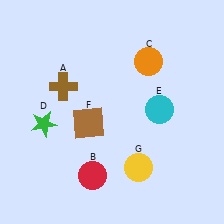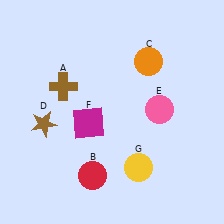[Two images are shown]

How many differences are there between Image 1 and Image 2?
There are 3 differences between the two images.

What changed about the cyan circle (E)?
In Image 1, E is cyan. In Image 2, it changed to pink.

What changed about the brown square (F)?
In Image 1, F is brown. In Image 2, it changed to magenta.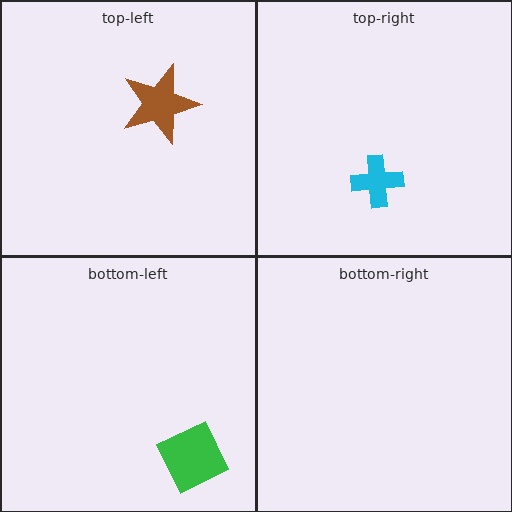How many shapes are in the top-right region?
1.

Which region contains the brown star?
The top-left region.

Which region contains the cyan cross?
The top-right region.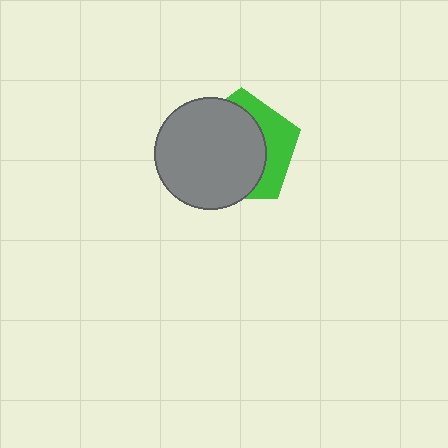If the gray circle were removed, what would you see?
You would see the complete green pentagon.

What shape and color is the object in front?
The object in front is a gray circle.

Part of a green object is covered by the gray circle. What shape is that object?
It is a pentagon.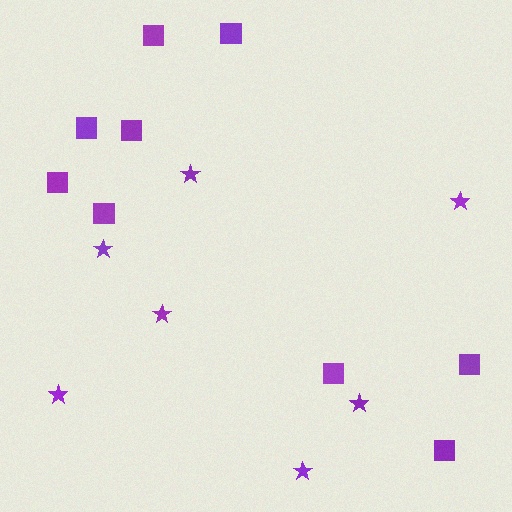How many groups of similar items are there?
There are 2 groups: one group of stars (7) and one group of squares (9).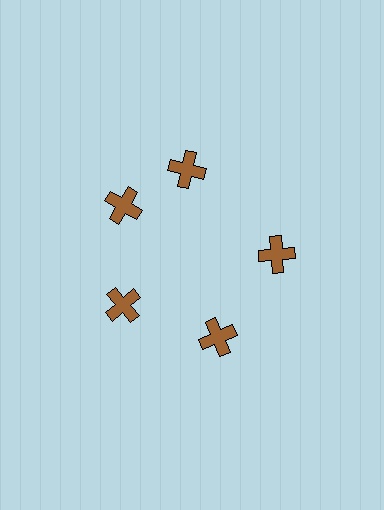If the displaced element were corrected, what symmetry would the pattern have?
It would have 5-fold rotational symmetry — the pattern would map onto itself every 72 degrees.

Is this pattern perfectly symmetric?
No. The 5 brown crosses are arranged in a ring, but one element near the 1 o'clock position is rotated out of alignment along the ring, breaking the 5-fold rotational symmetry.